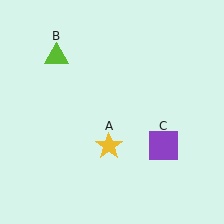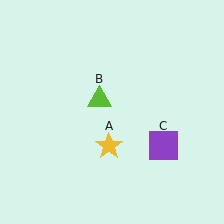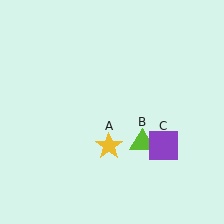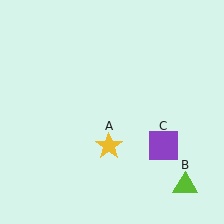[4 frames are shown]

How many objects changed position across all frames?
1 object changed position: lime triangle (object B).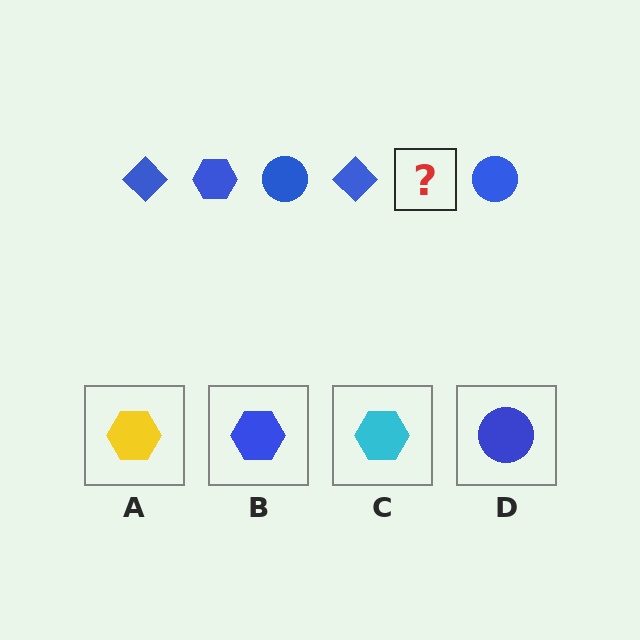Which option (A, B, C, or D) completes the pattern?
B.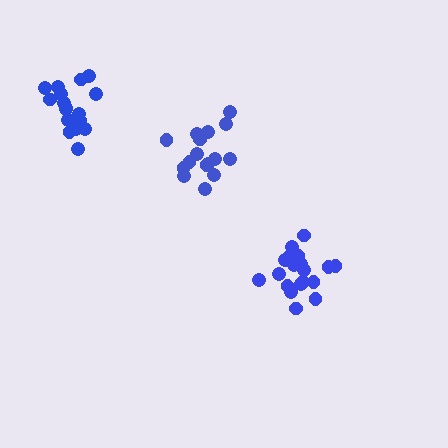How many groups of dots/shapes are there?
There are 3 groups.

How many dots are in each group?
Group 1: 19 dots, Group 2: 16 dots, Group 3: 17 dots (52 total).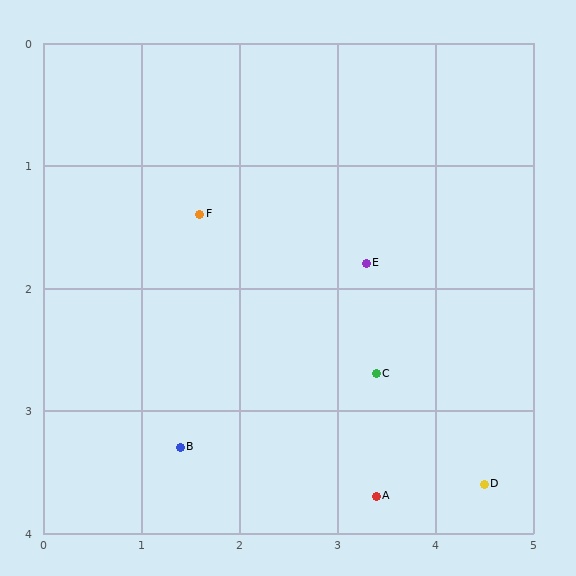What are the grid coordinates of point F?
Point F is at approximately (1.6, 1.4).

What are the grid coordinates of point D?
Point D is at approximately (4.5, 3.6).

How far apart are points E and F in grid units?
Points E and F are about 1.7 grid units apart.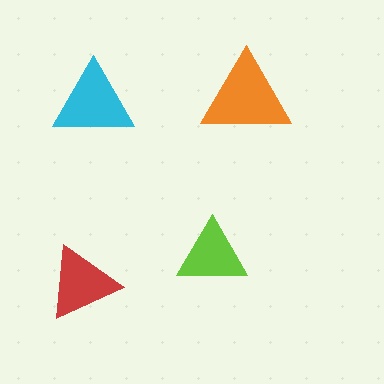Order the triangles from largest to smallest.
the orange one, the cyan one, the red one, the lime one.